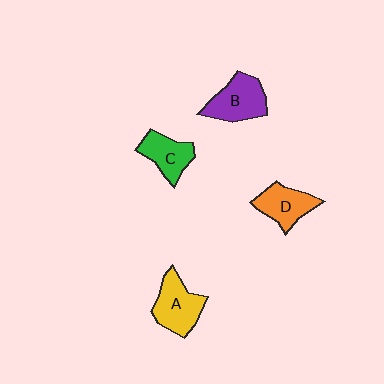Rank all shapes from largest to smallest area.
From largest to smallest: B (purple), A (yellow), D (orange), C (green).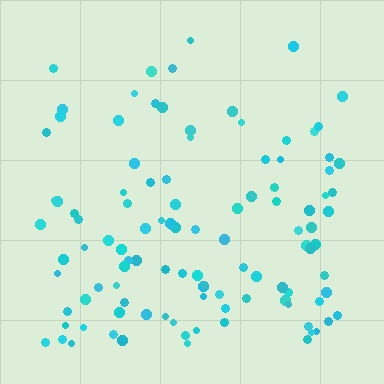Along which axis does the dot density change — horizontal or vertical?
Vertical.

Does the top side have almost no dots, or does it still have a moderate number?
Still a moderate number, just noticeably fewer than the bottom.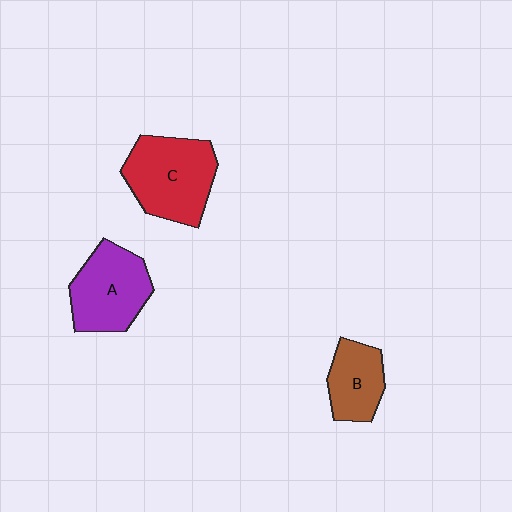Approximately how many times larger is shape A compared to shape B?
Approximately 1.5 times.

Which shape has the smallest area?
Shape B (brown).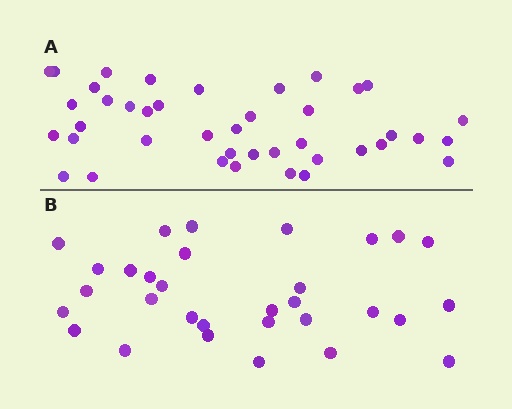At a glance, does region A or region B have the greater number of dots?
Region A (the top region) has more dots.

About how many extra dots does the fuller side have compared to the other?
Region A has roughly 10 or so more dots than region B.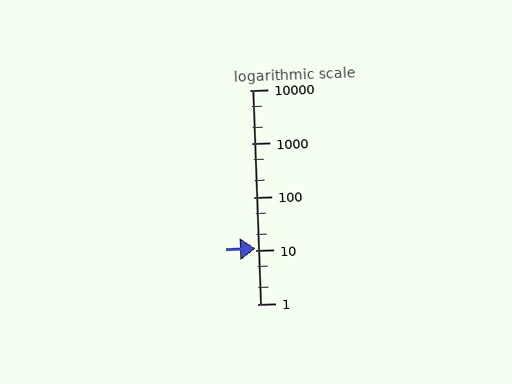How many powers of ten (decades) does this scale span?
The scale spans 4 decades, from 1 to 10000.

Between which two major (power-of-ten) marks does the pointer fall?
The pointer is between 10 and 100.